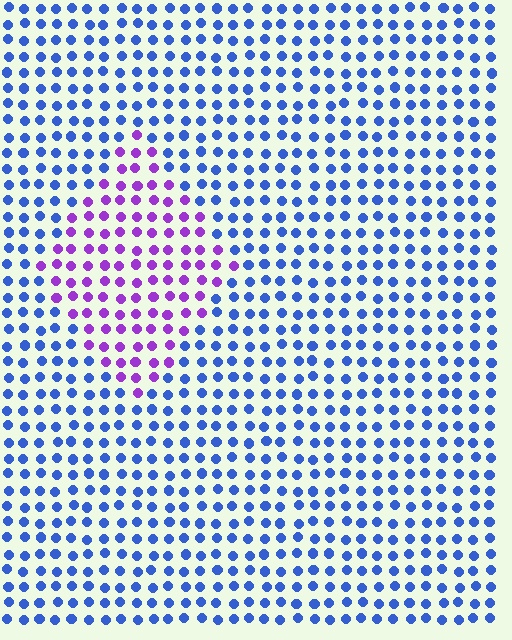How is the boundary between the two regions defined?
The boundary is defined purely by a slight shift in hue (about 56 degrees). Spacing, size, and orientation are identical on both sides.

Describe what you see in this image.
The image is filled with small blue elements in a uniform arrangement. A diamond-shaped region is visible where the elements are tinted to a slightly different hue, forming a subtle color boundary.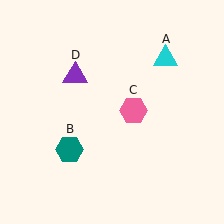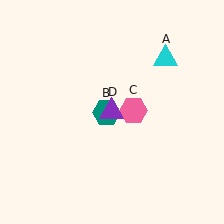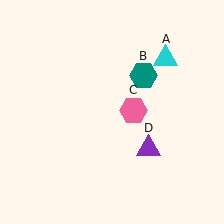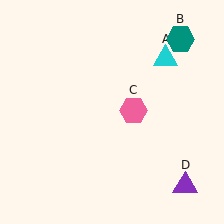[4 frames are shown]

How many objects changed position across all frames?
2 objects changed position: teal hexagon (object B), purple triangle (object D).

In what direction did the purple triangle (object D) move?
The purple triangle (object D) moved down and to the right.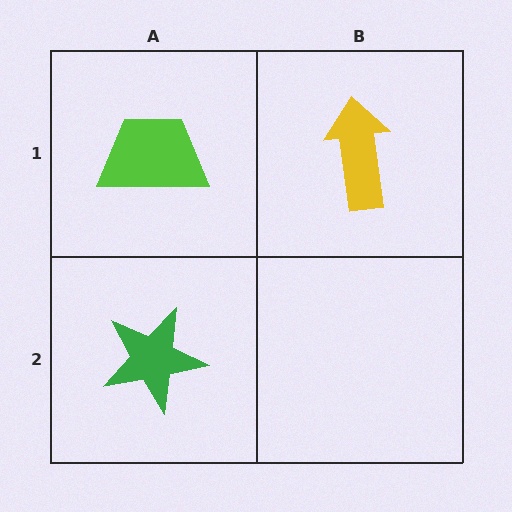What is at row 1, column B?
A yellow arrow.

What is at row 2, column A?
A green star.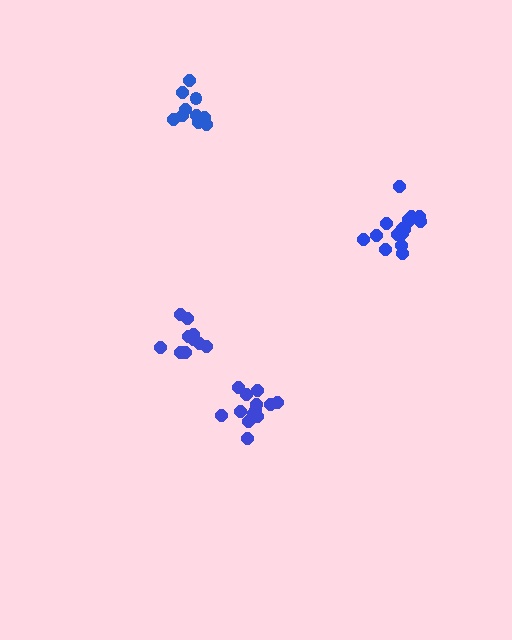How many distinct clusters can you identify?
There are 4 distinct clusters.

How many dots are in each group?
Group 1: 10 dots, Group 2: 13 dots, Group 3: 10 dots, Group 4: 16 dots (49 total).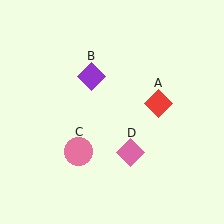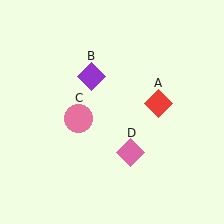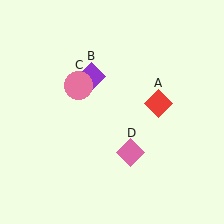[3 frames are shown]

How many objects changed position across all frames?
1 object changed position: pink circle (object C).